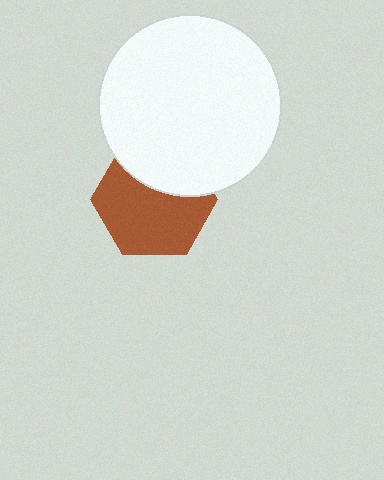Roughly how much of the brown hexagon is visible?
Most of it is visible (roughly 66%).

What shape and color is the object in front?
The object in front is a white circle.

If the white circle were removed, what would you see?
You would see the complete brown hexagon.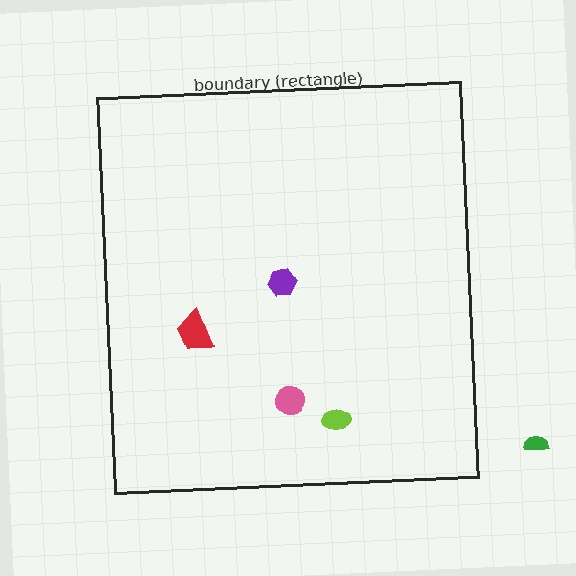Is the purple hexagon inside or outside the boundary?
Inside.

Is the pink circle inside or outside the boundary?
Inside.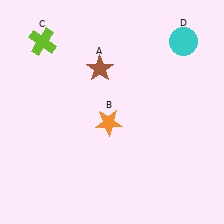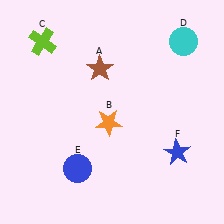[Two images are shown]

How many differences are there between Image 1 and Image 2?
There are 2 differences between the two images.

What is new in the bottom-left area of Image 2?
A blue circle (E) was added in the bottom-left area of Image 2.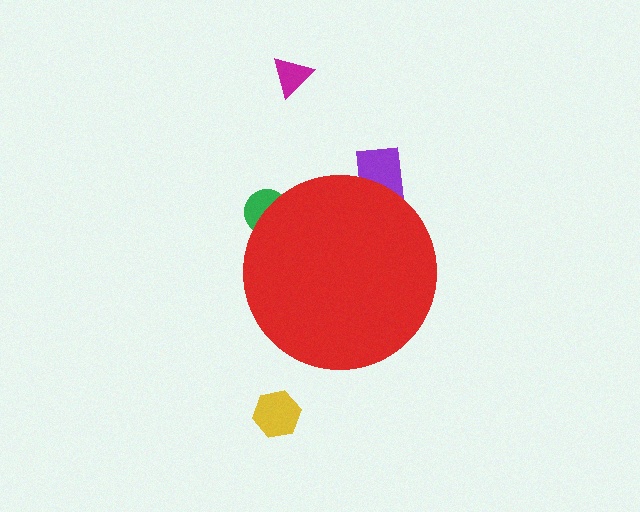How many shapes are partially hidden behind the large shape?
2 shapes are partially hidden.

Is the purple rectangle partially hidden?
Yes, the purple rectangle is partially hidden behind the red circle.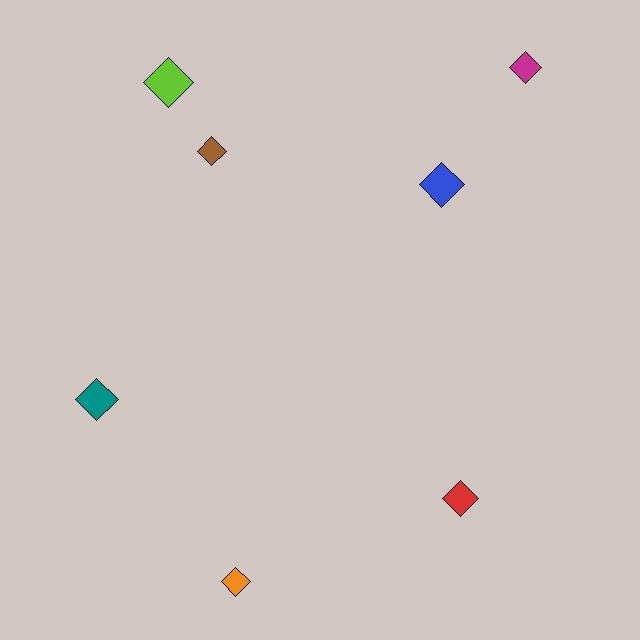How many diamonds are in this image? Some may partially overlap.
There are 7 diamonds.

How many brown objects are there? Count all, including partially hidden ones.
There is 1 brown object.